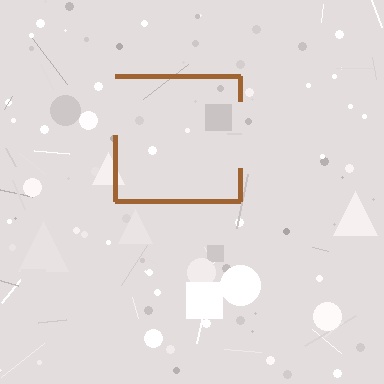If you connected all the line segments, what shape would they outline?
They would outline a square.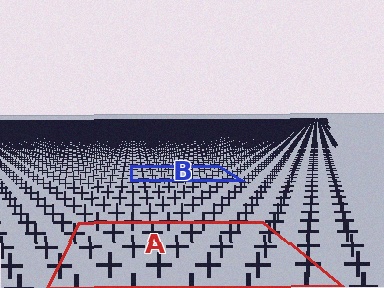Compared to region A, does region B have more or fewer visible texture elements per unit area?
Region B has more texture elements per unit area — they are packed more densely because it is farther away.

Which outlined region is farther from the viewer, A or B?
Region B is farther from the viewer — the texture elements inside it appear smaller and more densely packed.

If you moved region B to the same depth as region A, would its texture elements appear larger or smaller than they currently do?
They would appear larger. At a closer depth, the same texture elements are projected at a bigger on-screen size.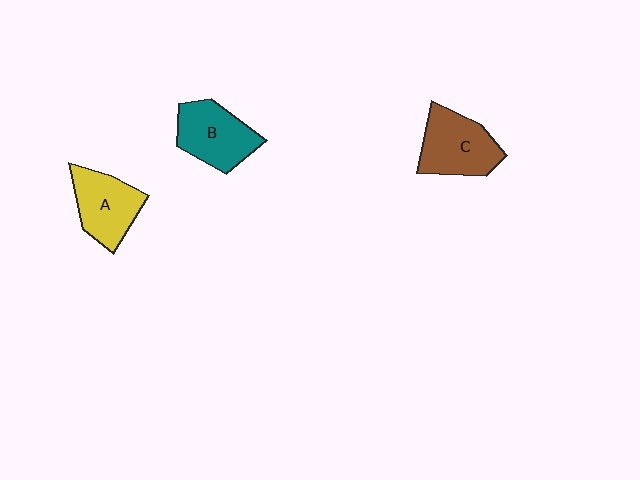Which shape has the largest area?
Shape C (brown).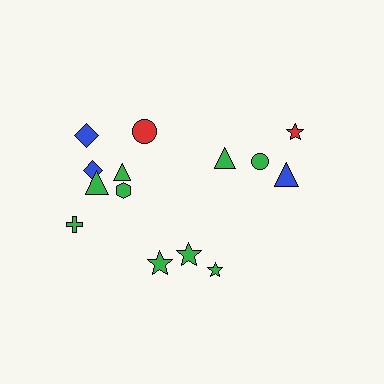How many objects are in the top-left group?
There are 7 objects.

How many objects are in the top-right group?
There are 4 objects.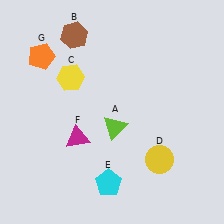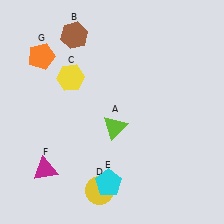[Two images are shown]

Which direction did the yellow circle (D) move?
The yellow circle (D) moved left.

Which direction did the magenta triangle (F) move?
The magenta triangle (F) moved left.